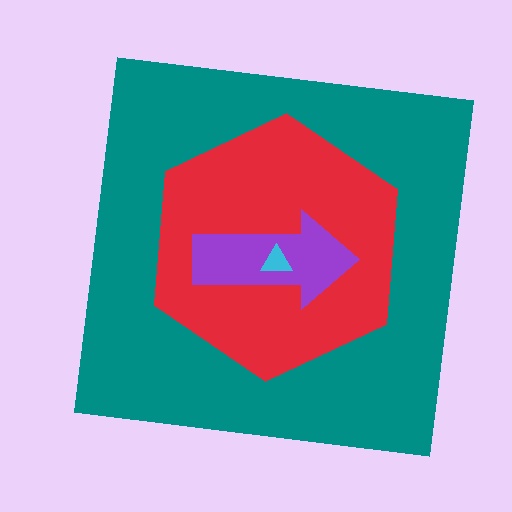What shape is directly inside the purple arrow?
The cyan triangle.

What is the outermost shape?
The teal square.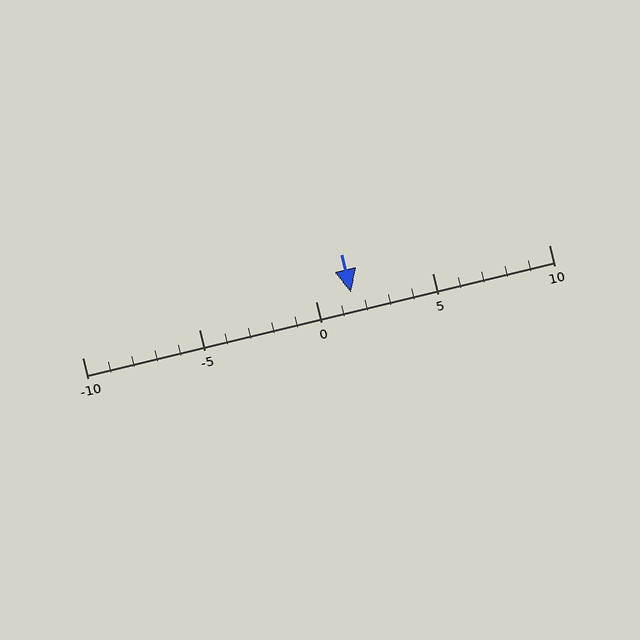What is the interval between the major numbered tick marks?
The major tick marks are spaced 5 units apart.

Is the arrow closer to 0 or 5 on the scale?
The arrow is closer to 0.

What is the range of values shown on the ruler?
The ruler shows values from -10 to 10.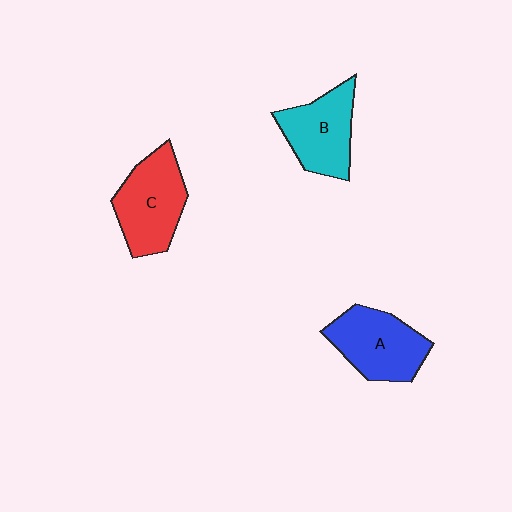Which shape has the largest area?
Shape C (red).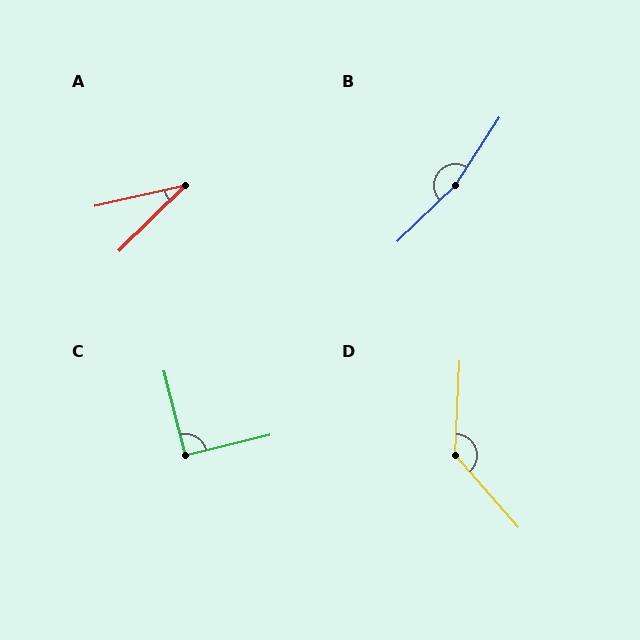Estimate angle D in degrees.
Approximately 136 degrees.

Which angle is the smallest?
A, at approximately 32 degrees.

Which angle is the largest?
B, at approximately 167 degrees.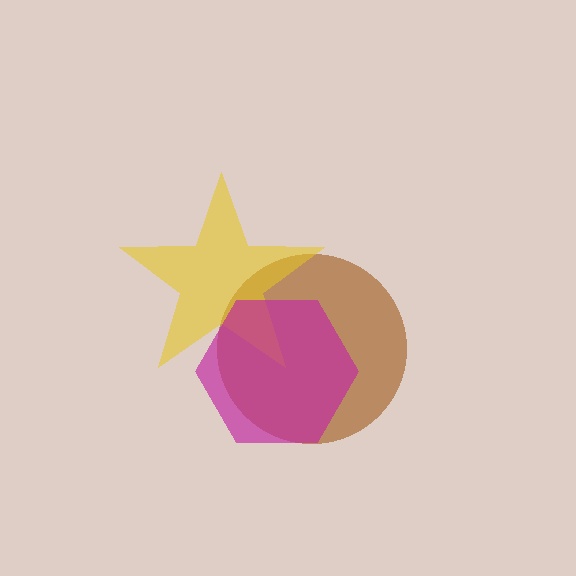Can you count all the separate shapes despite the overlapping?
Yes, there are 3 separate shapes.